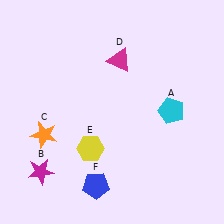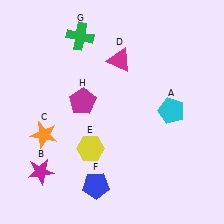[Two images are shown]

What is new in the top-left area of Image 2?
A green cross (G) was added in the top-left area of Image 2.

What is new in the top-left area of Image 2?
A magenta pentagon (H) was added in the top-left area of Image 2.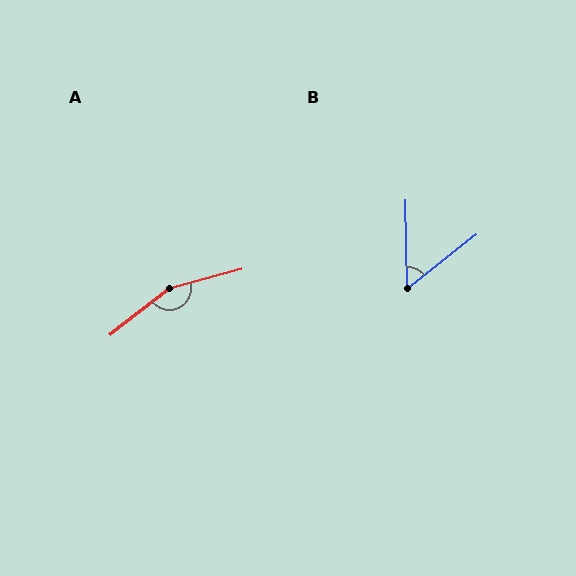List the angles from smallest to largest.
B (53°), A (157°).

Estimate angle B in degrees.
Approximately 53 degrees.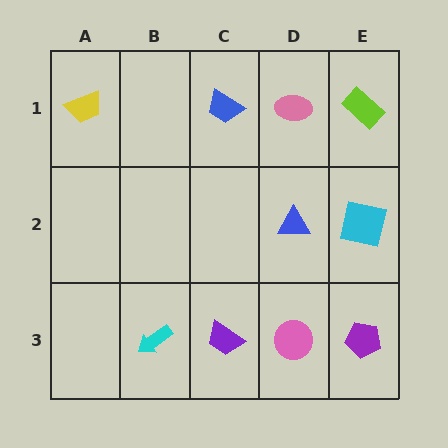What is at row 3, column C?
A purple trapezoid.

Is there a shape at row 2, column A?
No, that cell is empty.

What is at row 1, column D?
A pink ellipse.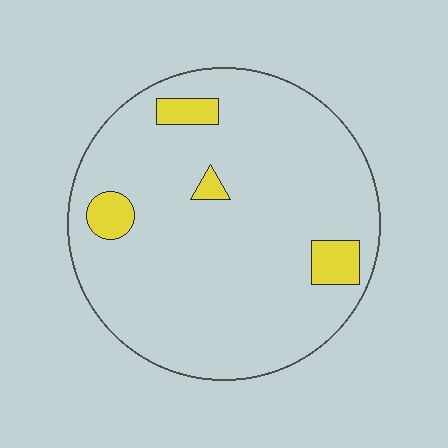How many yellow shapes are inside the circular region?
4.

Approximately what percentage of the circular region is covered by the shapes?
Approximately 10%.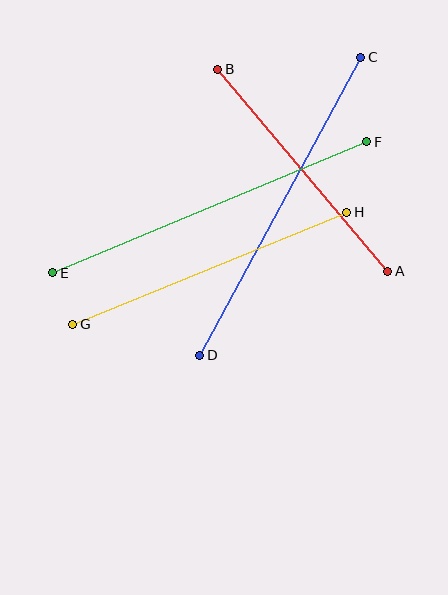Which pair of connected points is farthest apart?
Points E and F are farthest apart.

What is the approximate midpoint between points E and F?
The midpoint is at approximately (210, 207) pixels.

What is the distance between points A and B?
The distance is approximately 264 pixels.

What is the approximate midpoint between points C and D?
The midpoint is at approximately (280, 206) pixels.